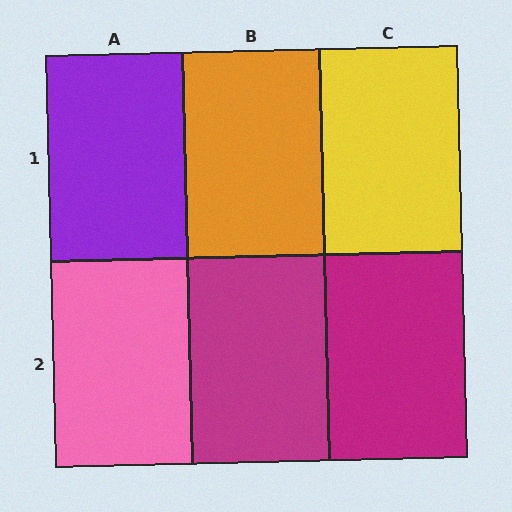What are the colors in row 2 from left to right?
Pink, magenta, magenta.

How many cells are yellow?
1 cell is yellow.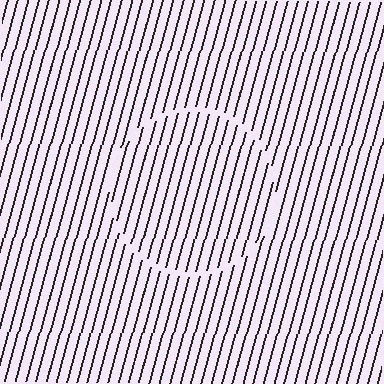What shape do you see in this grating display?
An illusory circle. The interior of the shape contains the same grating, shifted by half a period — the contour is defined by the phase discontinuity where line-ends from the inner and outer gratings abut.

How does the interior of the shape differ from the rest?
The interior of the shape contains the same grating, shifted by half a period — the contour is defined by the phase discontinuity where line-ends from the inner and outer gratings abut.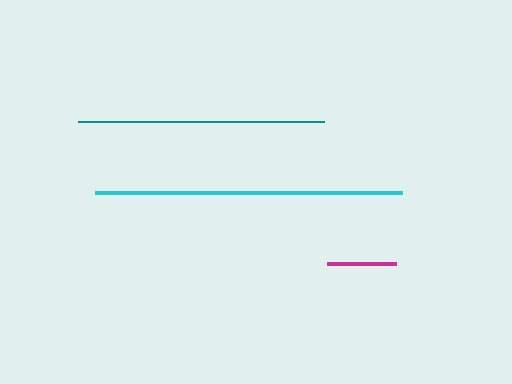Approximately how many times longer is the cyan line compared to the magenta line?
The cyan line is approximately 4.4 times the length of the magenta line.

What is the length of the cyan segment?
The cyan segment is approximately 306 pixels long.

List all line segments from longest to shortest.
From longest to shortest: cyan, teal, magenta.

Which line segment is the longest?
The cyan line is the longest at approximately 306 pixels.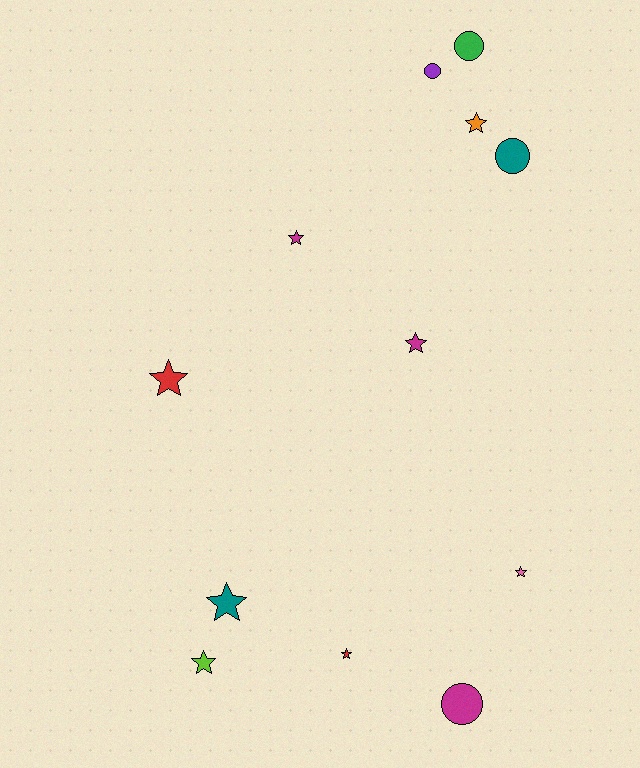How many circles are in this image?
There are 4 circles.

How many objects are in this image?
There are 12 objects.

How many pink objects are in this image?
There is 1 pink object.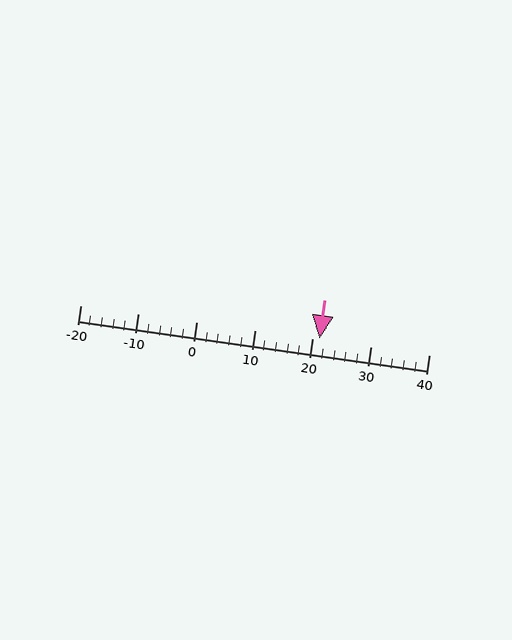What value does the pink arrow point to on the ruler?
The pink arrow points to approximately 21.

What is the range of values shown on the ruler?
The ruler shows values from -20 to 40.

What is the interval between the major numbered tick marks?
The major tick marks are spaced 10 units apart.